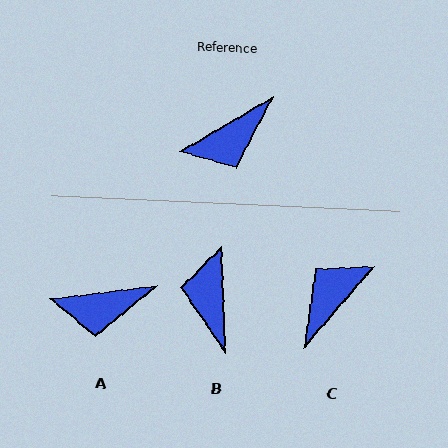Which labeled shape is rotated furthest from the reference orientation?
C, about 162 degrees away.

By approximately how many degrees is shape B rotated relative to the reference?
Approximately 119 degrees clockwise.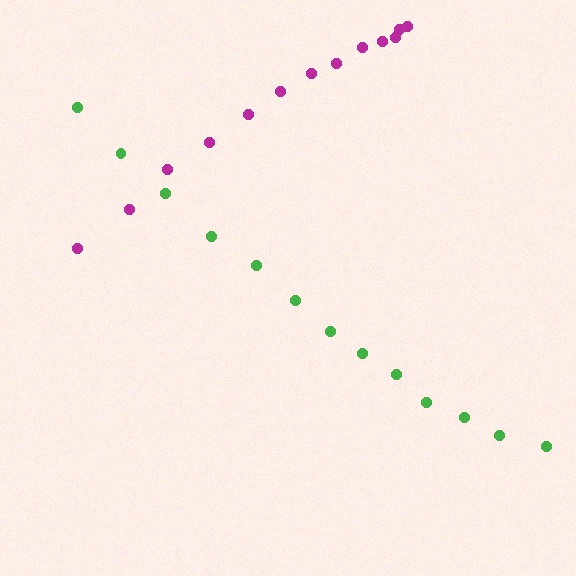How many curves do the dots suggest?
There are 2 distinct paths.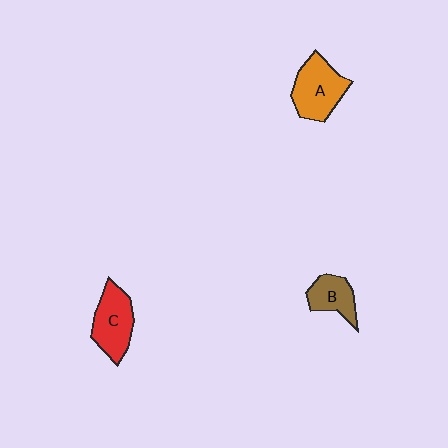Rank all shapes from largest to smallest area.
From largest to smallest: A (orange), C (red), B (brown).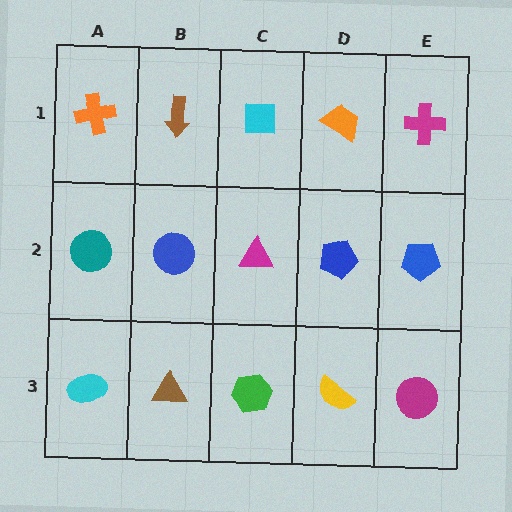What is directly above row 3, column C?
A magenta triangle.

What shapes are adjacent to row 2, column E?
A magenta cross (row 1, column E), a magenta circle (row 3, column E), a blue pentagon (row 2, column D).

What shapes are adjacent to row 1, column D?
A blue pentagon (row 2, column D), a cyan square (row 1, column C), a magenta cross (row 1, column E).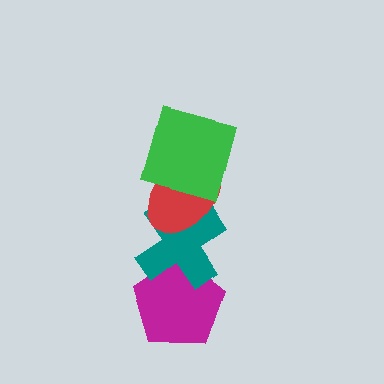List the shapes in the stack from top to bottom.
From top to bottom: the green square, the red ellipse, the teal cross, the magenta pentagon.